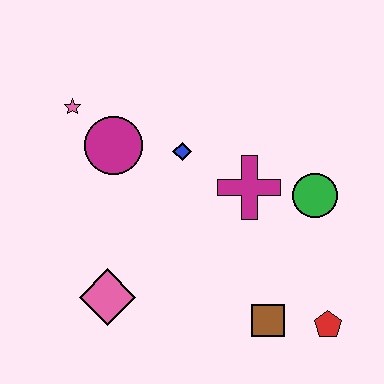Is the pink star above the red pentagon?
Yes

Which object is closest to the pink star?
The magenta circle is closest to the pink star.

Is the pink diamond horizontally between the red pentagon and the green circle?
No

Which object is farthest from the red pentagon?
The pink star is farthest from the red pentagon.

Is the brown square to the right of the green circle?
No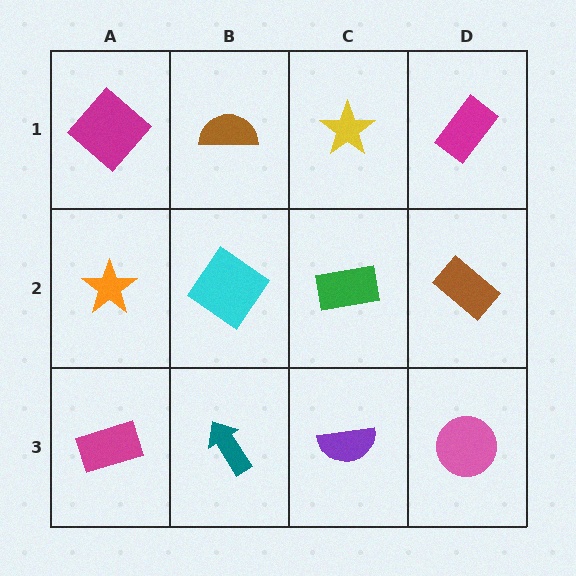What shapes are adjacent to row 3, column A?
An orange star (row 2, column A), a teal arrow (row 3, column B).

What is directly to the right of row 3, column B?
A purple semicircle.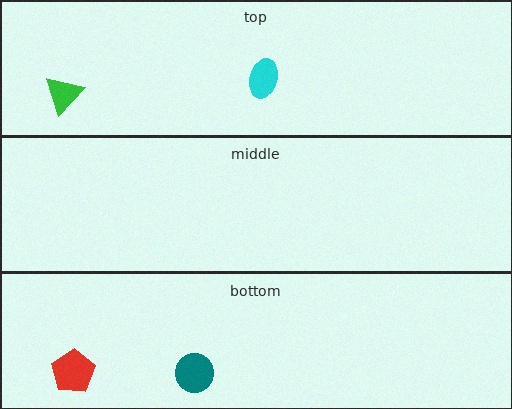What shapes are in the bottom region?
The teal circle, the red pentagon.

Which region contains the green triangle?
The top region.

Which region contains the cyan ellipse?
The top region.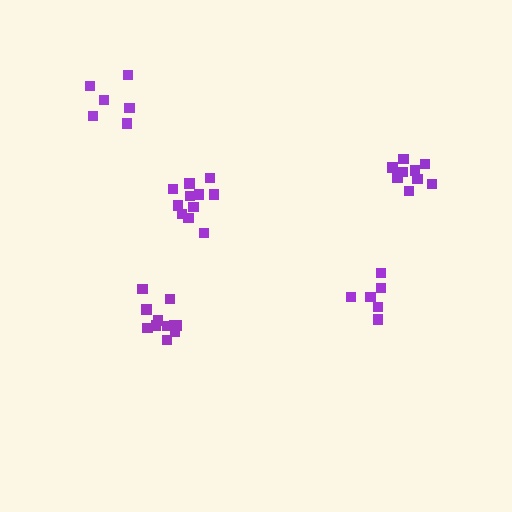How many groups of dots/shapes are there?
There are 5 groups.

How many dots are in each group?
Group 1: 11 dots, Group 2: 11 dots, Group 3: 6 dots, Group 4: 6 dots, Group 5: 10 dots (44 total).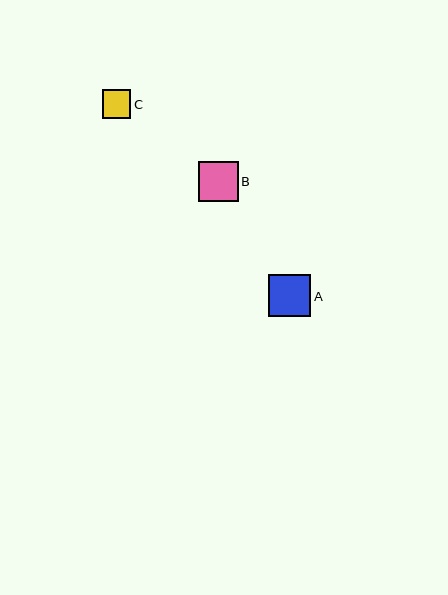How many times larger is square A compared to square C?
Square A is approximately 1.5 times the size of square C.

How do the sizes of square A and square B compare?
Square A and square B are approximately the same size.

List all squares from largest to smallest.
From largest to smallest: A, B, C.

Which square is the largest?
Square A is the largest with a size of approximately 42 pixels.